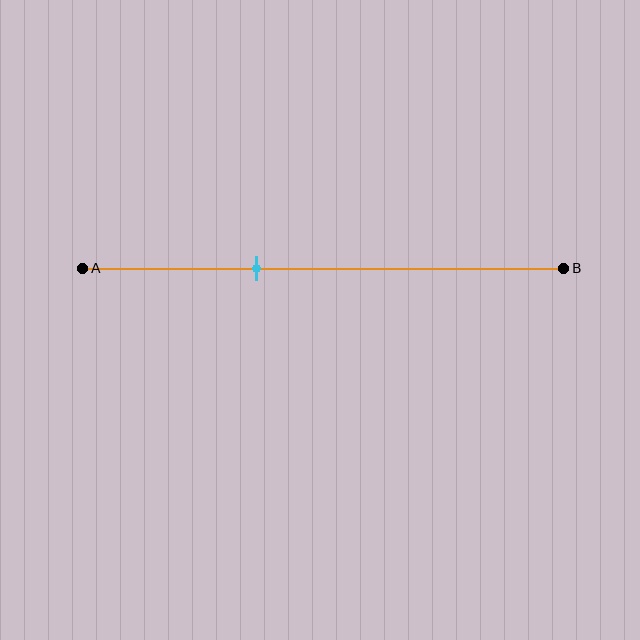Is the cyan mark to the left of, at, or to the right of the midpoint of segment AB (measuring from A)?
The cyan mark is to the left of the midpoint of segment AB.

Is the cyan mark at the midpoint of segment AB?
No, the mark is at about 35% from A, not at the 50% midpoint.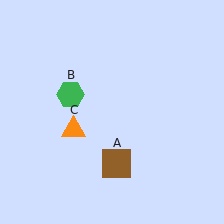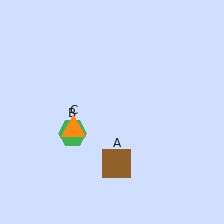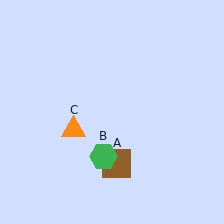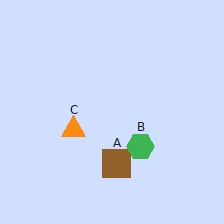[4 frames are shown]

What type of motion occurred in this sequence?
The green hexagon (object B) rotated counterclockwise around the center of the scene.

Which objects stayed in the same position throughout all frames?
Brown square (object A) and orange triangle (object C) remained stationary.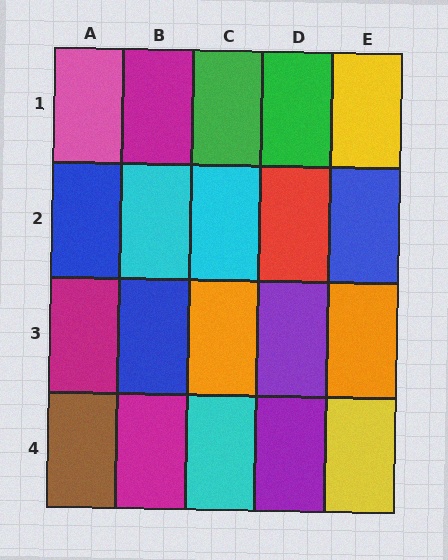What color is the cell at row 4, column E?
Yellow.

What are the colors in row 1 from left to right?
Pink, magenta, green, green, yellow.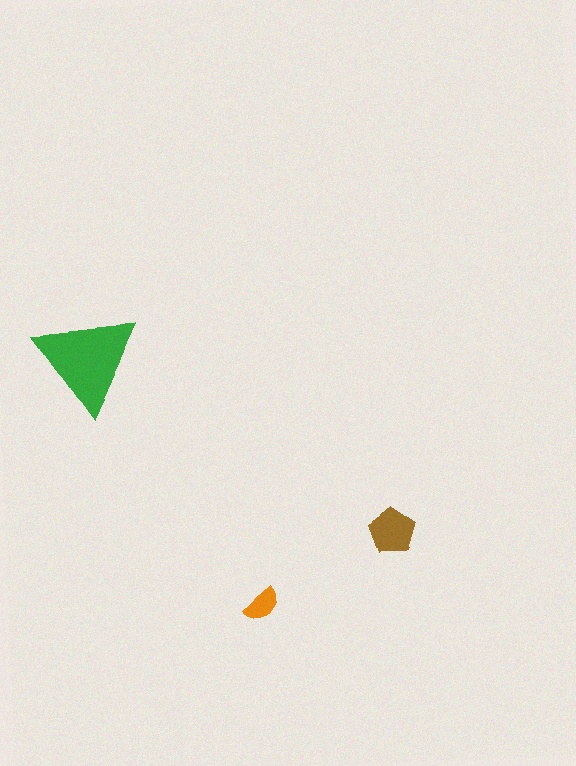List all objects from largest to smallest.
The green triangle, the brown pentagon, the orange semicircle.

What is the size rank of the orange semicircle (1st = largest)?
3rd.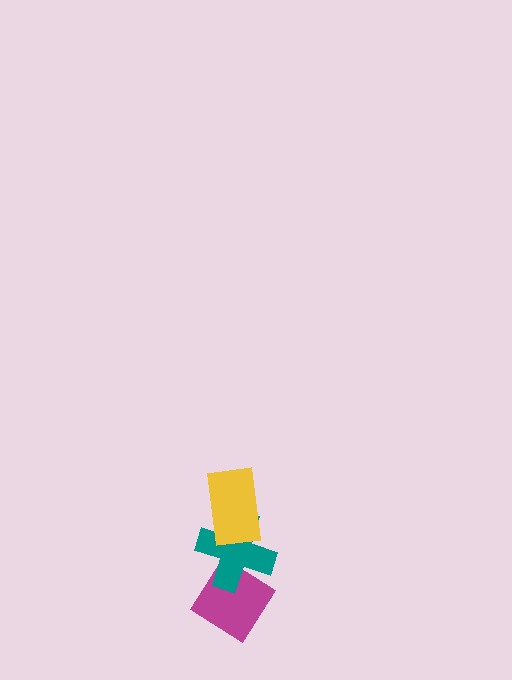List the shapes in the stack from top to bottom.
From top to bottom: the yellow rectangle, the teal cross, the magenta diamond.